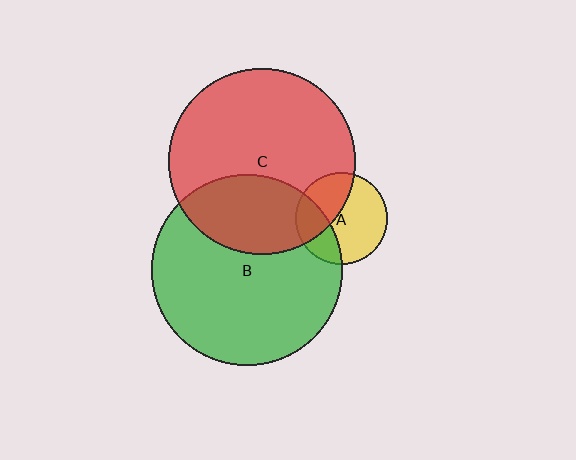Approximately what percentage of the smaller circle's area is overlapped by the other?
Approximately 40%.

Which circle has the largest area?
Circle B (green).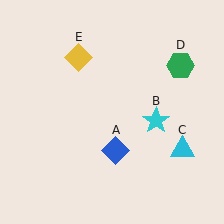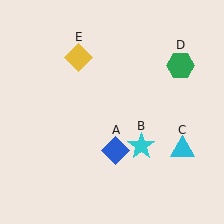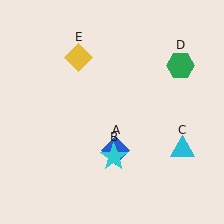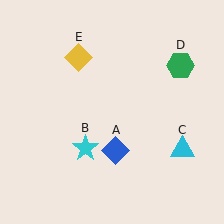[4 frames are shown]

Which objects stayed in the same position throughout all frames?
Blue diamond (object A) and cyan triangle (object C) and green hexagon (object D) and yellow diamond (object E) remained stationary.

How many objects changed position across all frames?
1 object changed position: cyan star (object B).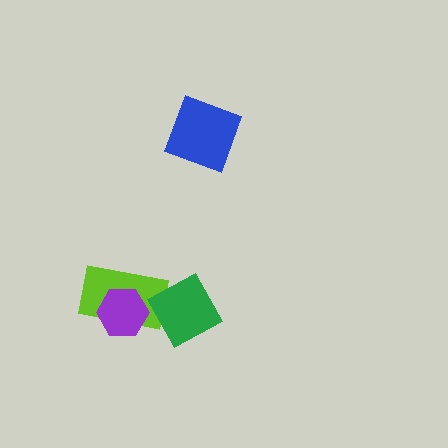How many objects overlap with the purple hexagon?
1 object overlaps with the purple hexagon.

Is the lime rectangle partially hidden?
Yes, it is partially covered by another shape.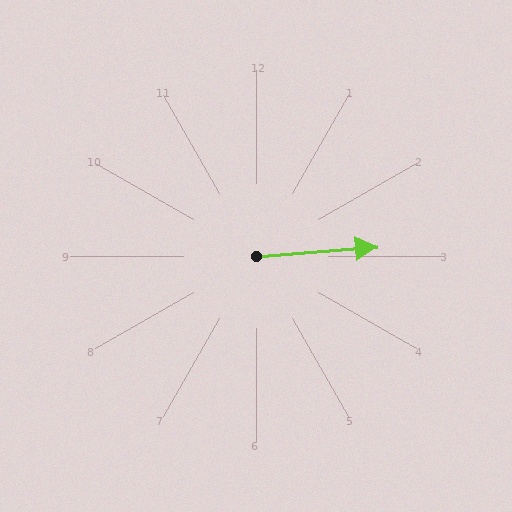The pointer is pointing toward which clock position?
Roughly 3 o'clock.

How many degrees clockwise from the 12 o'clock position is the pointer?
Approximately 86 degrees.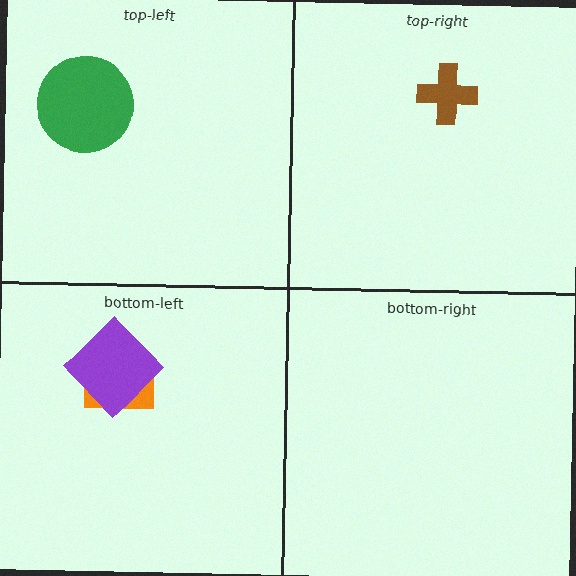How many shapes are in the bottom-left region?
2.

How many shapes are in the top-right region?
1.